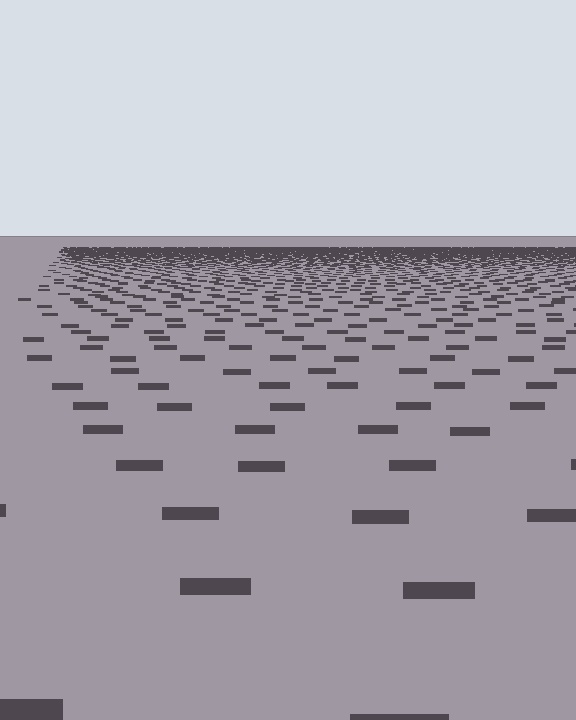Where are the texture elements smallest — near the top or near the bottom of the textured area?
Near the top.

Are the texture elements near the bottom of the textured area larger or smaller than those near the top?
Larger. Near the bottom, elements are closer to the viewer and appear at a bigger on-screen size.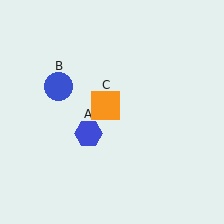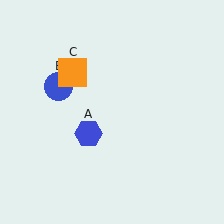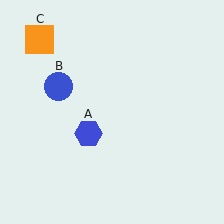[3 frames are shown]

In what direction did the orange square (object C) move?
The orange square (object C) moved up and to the left.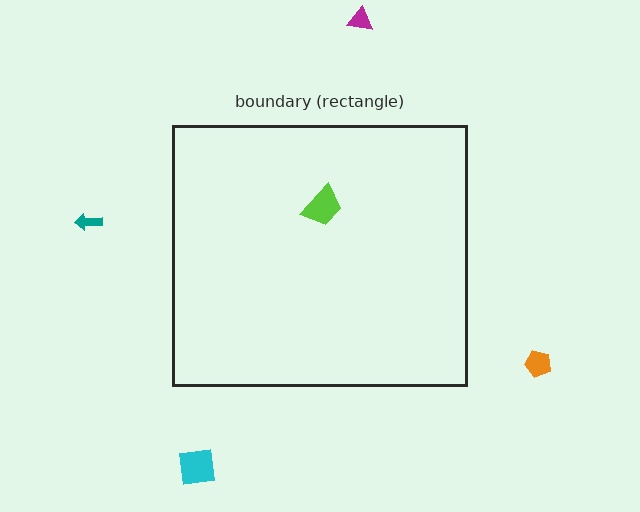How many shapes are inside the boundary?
1 inside, 4 outside.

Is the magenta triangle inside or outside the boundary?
Outside.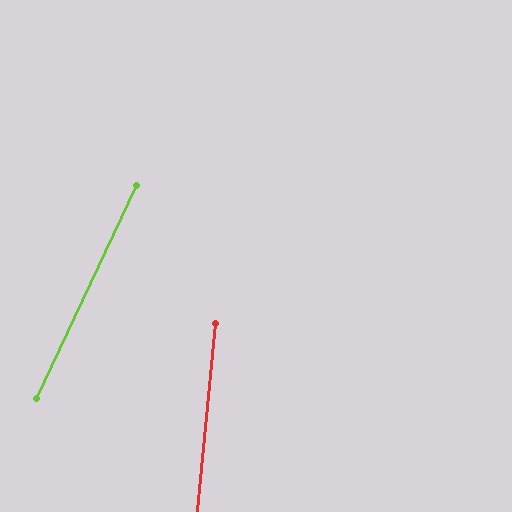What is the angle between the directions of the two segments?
Approximately 20 degrees.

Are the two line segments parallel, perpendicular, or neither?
Neither parallel nor perpendicular — they differ by about 20°.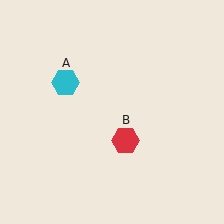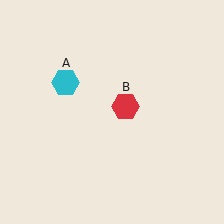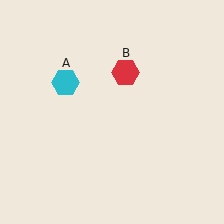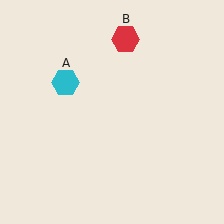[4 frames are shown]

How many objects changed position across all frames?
1 object changed position: red hexagon (object B).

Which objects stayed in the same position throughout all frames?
Cyan hexagon (object A) remained stationary.